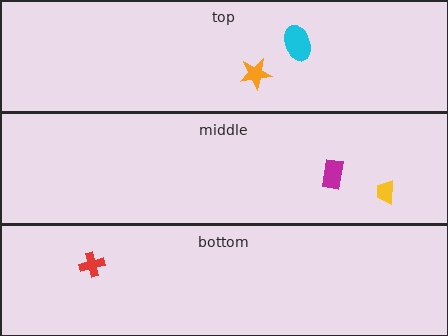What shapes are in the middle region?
The yellow trapezoid, the magenta rectangle.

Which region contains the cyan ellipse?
The top region.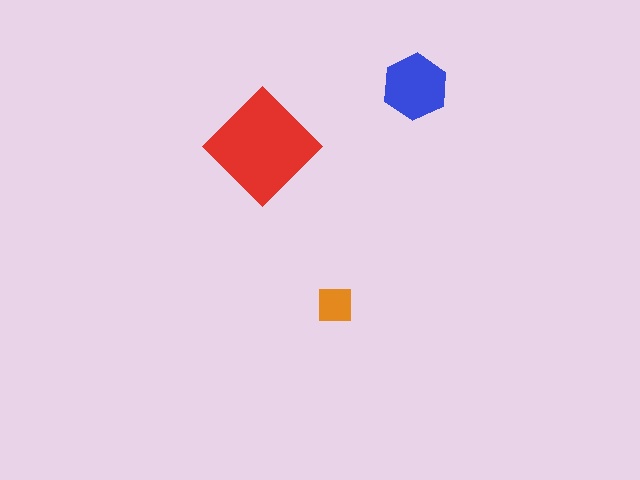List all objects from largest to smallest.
The red diamond, the blue hexagon, the orange square.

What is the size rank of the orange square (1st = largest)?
3rd.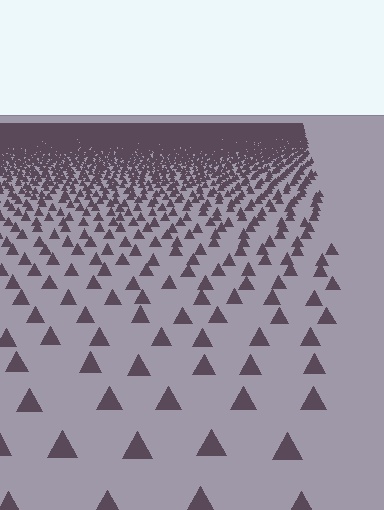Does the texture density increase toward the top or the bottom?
Density increases toward the top.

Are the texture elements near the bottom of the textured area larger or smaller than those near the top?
Larger. Near the bottom, elements are closer to the viewer and appear at a bigger on-screen size.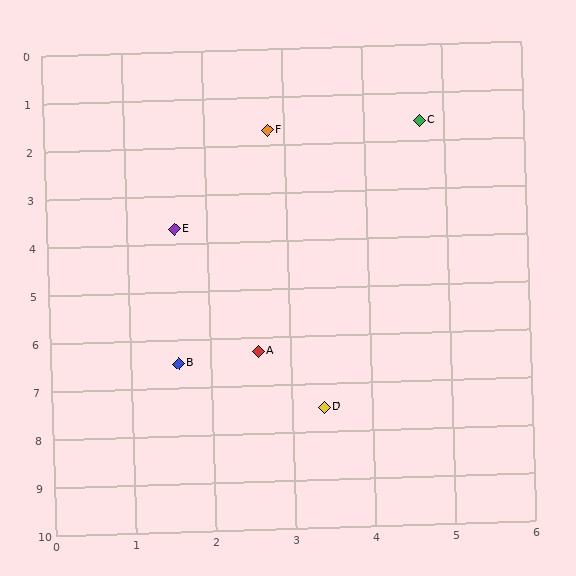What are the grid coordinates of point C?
Point C is at approximately (4.7, 1.6).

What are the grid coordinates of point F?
Point F is at approximately (2.8, 1.7).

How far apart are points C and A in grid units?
Points C and A are about 5.1 grid units apart.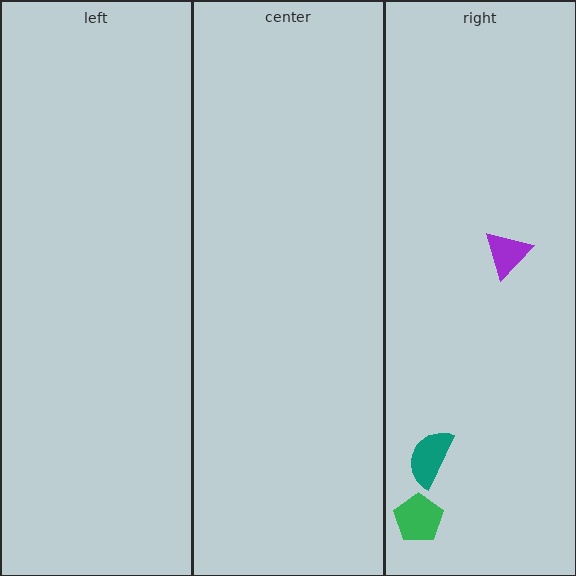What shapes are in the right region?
The purple triangle, the green pentagon, the teal semicircle.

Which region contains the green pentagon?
The right region.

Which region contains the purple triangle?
The right region.